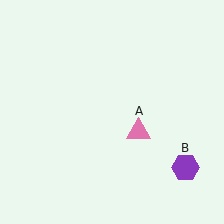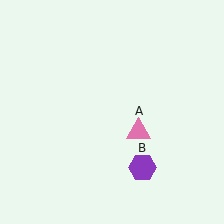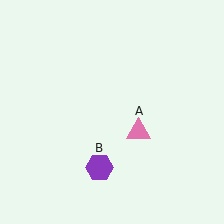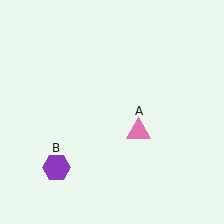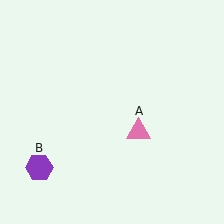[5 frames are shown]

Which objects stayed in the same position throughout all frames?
Pink triangle (object A) remained stationary.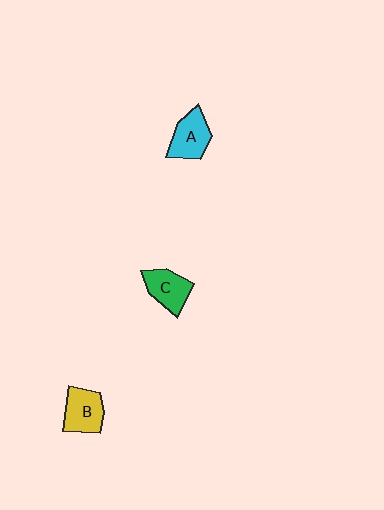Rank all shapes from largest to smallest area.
From largest to smallest: B (yellow), A (cyan), C (green).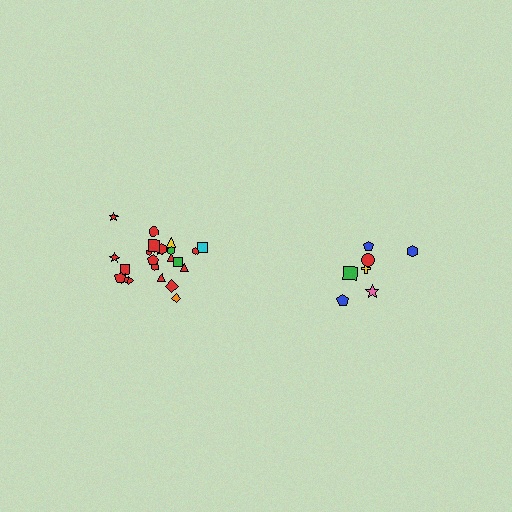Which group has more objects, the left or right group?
The left group.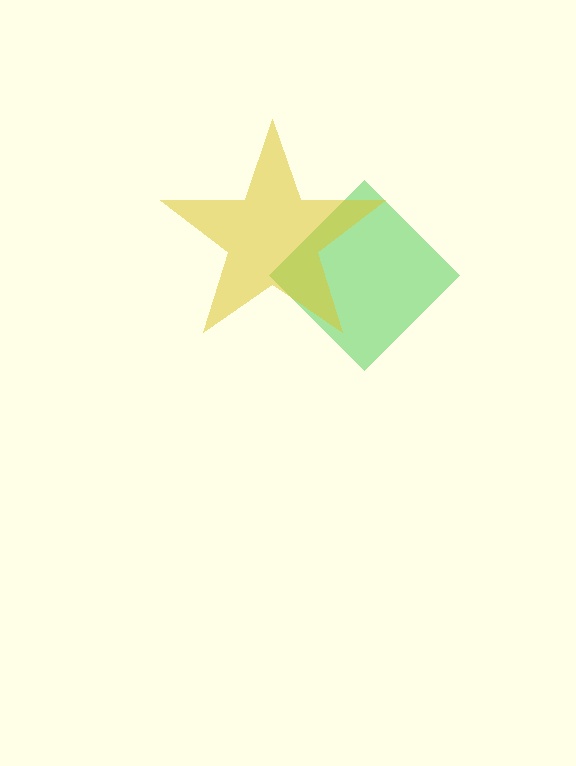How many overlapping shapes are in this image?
There are 2 overlapping shapes in the image.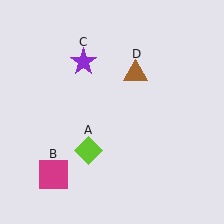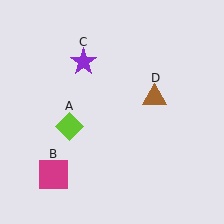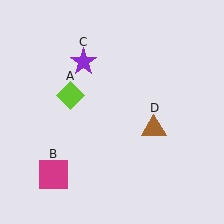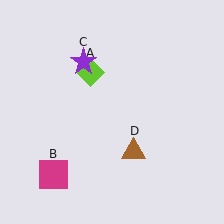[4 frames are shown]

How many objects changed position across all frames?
2 objects changed position: lime diamond (object A), brown triangle (object D).